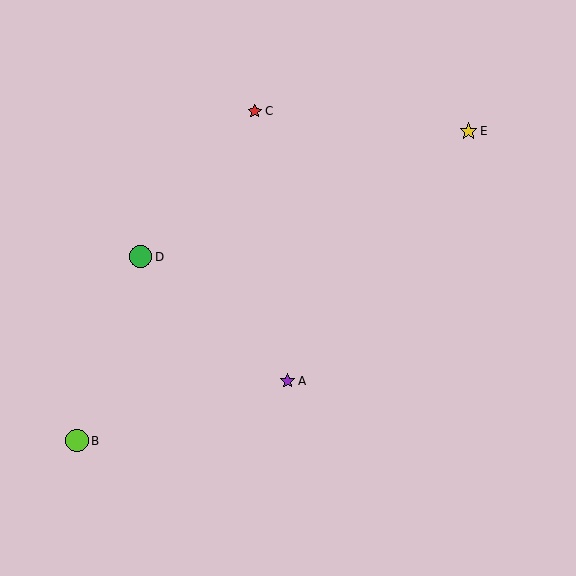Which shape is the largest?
The lime circle (labeled B) is the largest.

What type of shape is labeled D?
Shape D is a green circle.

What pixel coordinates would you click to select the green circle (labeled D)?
Click at (140, 257) to select the green circle D.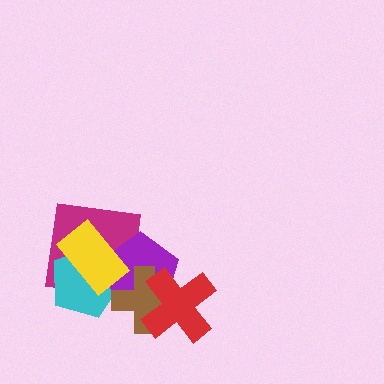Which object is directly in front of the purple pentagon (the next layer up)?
The yellow rectangle is directly in front of the purple pentagon.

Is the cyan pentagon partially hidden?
Yes, it is partially covered by another shape.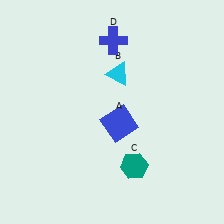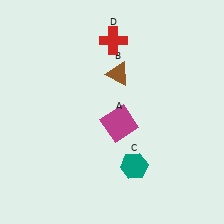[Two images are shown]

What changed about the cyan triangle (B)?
In Image 1, B is cyan. In Image 2, it changed to brown.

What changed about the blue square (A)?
In Image 1, A is blue. In Image 2, it changed to magenta.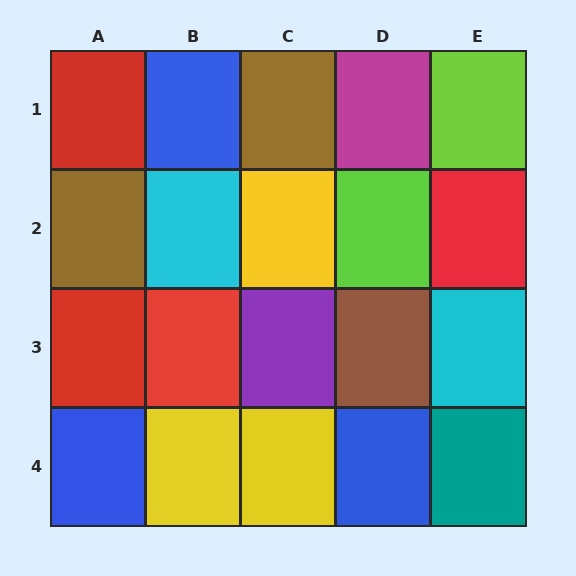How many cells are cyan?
2 cells are cyan.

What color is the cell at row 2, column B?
Cyan.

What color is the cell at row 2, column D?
Lime.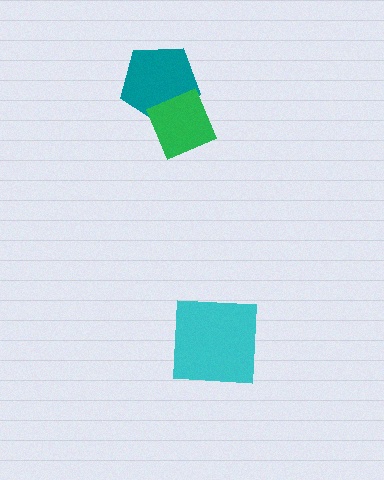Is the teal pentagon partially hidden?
Yes, it is partially covered by another shape.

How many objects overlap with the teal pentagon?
1 object overlaps with the teal pentagon.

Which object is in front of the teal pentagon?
The green diamond is in front of the teal pentagon.